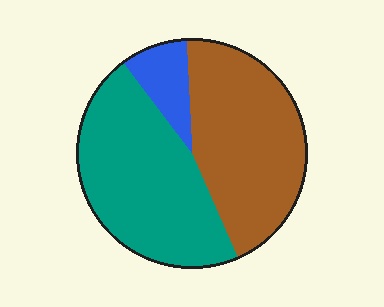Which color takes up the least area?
Blue, at roughly 10%.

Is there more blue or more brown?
Brown.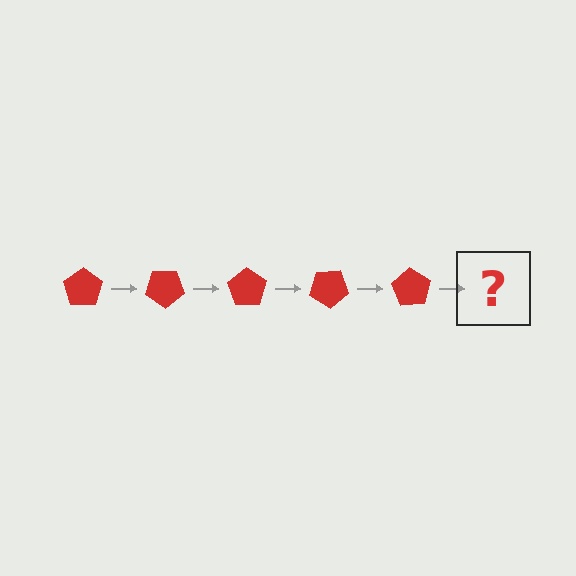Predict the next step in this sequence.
The next step is a red pentagon rotated 175 degrees.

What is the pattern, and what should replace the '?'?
The pattern is that the pentagon rotates 35 degrees each step. The '?' should be a red pentagon rotated 175 degrees.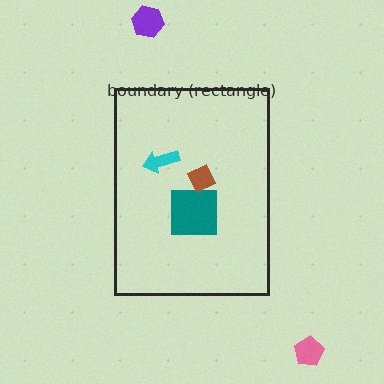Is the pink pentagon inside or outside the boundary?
Outside.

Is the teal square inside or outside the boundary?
Inside.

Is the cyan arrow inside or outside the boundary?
Inside.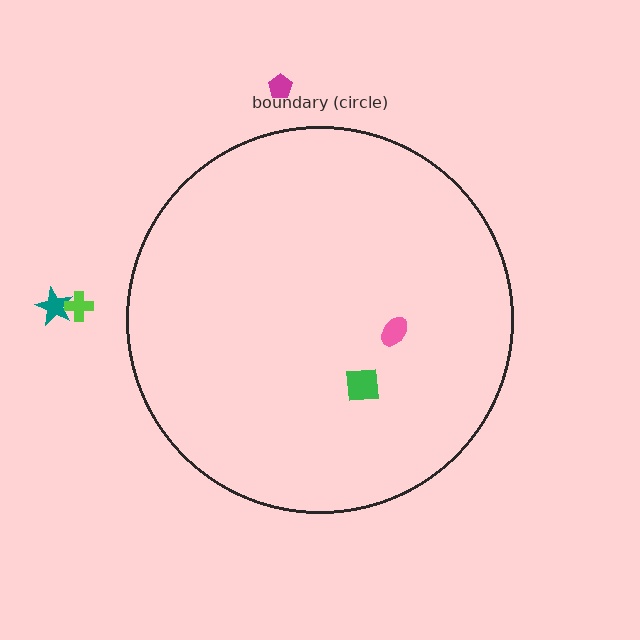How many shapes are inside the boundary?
2 inside, 3 outside.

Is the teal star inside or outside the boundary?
Outside.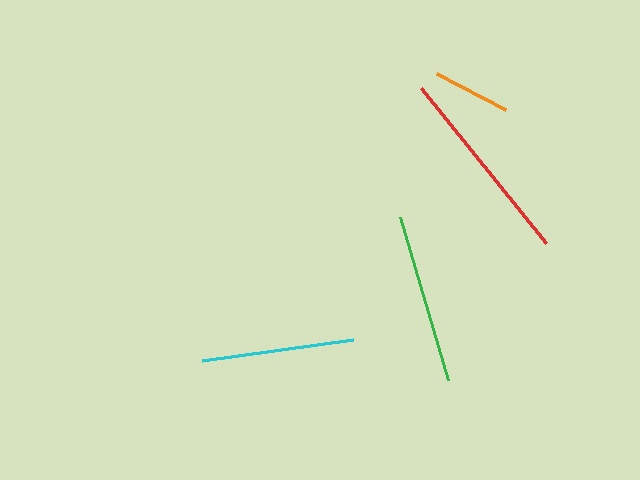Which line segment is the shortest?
The orange line is the shortest at approximately 78 pixels.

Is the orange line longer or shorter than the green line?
The green line is longer than the orange line.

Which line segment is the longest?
The red line is the longest at approximately 199 pixels.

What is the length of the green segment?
The green segment is approximately 170 pixels long.